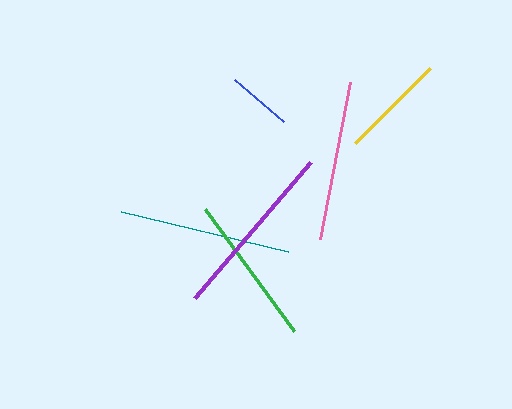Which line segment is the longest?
The purple line is the longest at approximately 178 pixels.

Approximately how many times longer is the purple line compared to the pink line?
The purple line is approximately 1.1 times the length of the pink line.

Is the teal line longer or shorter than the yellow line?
The teal line is longer than the yellow line.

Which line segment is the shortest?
The blue line is the shortest at approximately 64 pixels.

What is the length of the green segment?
The green segment is approximately 151 pixels long.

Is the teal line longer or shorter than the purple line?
The purple line is longer than the teal line.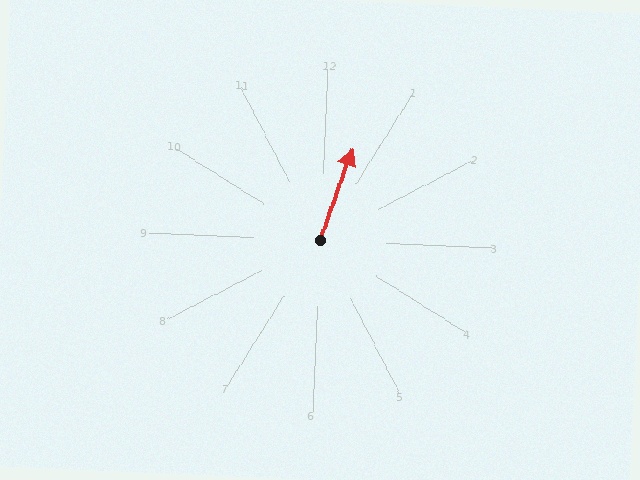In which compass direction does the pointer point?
North.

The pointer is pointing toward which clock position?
Roughly 1 o'clock.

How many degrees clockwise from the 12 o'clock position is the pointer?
Approximately 17 degrees.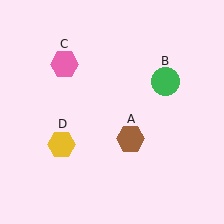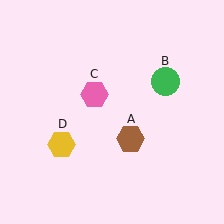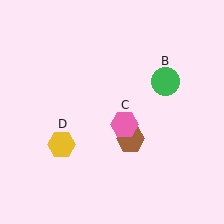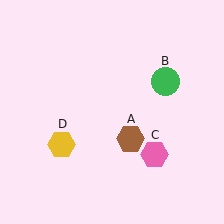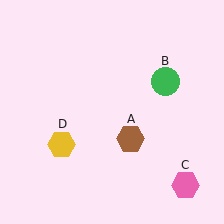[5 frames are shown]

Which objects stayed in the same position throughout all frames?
Brown hexagon (object A) and green circle (object B) and yellow hexagon (object D) remained stationary.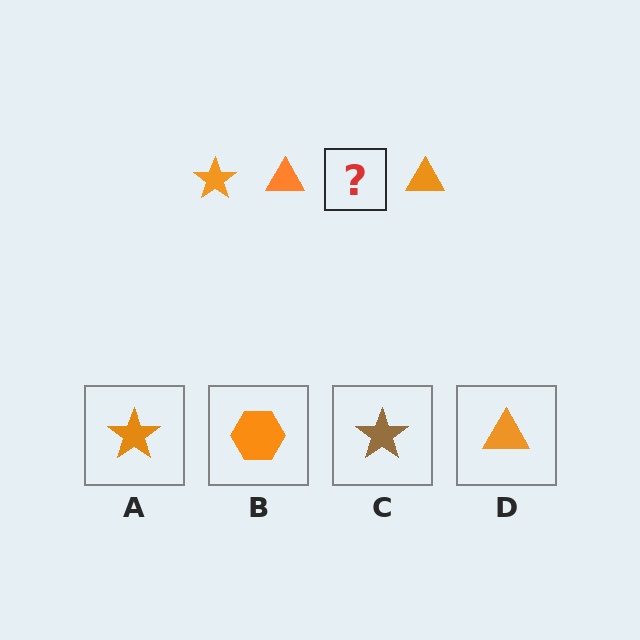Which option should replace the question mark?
Option A.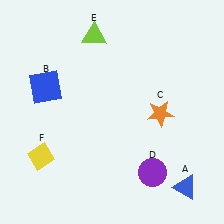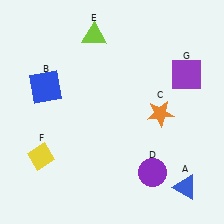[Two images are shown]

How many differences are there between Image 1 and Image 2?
There is 1 difference between the two images.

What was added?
A purple square (G) was added in Image 2.